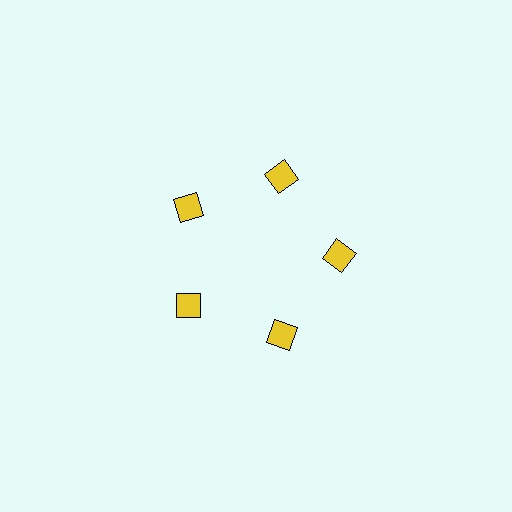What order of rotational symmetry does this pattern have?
This pattern has 5-fold rotational symmetry.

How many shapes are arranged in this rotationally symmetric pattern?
There are 5 shapes, arranged in 5 groups of 1.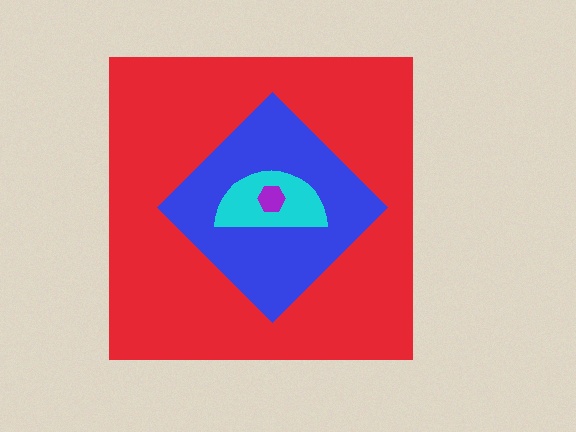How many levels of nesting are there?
4.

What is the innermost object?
The purple hexagon.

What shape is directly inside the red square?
The blue diamond.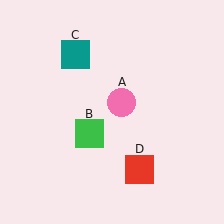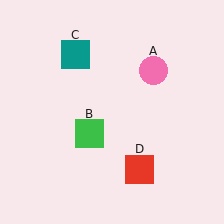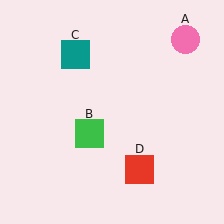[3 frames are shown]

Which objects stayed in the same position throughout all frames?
Green square (object B) and teal square (object C) and red square (object D) remained stationary.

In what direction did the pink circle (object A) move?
The pink circle (object A) moved up and to the right.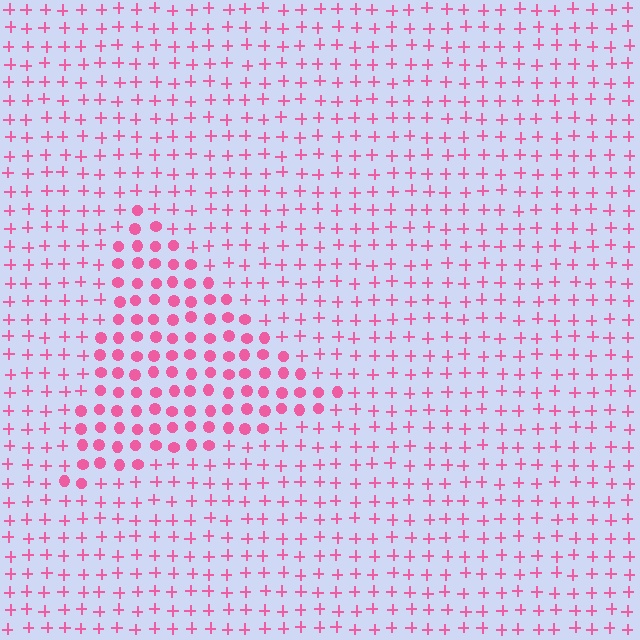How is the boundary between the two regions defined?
The boundary is defined by a change in element shape: circles inside vs. plus signs outside. All elements share the same color and spacing.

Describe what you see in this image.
The image is filled with small pink elements arranged in a uniform grid. A triangle-shaped region contains circles, while the surrounding area contains plus signs. The boundary is defined purely by the change in element shape.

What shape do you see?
I see a triangle.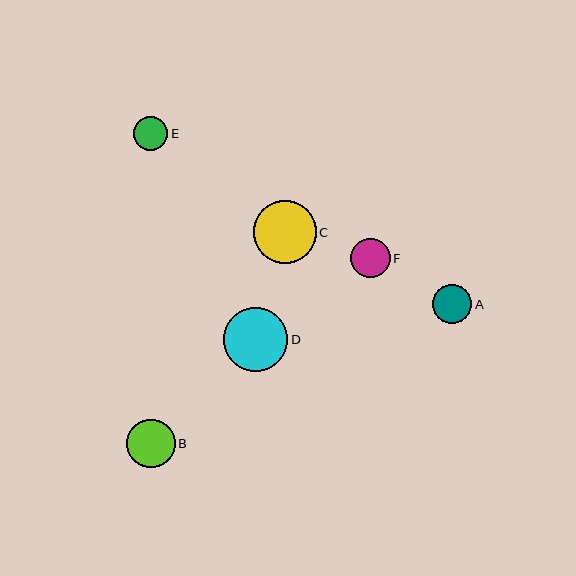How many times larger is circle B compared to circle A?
Circle B is approximately 1.2 times the size of circle A.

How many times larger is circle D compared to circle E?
Circle D is approximately 1.9 times the size of circle E.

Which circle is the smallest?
Circle E is the smallest with a size of approximately 34 pixels.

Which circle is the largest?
Circle D is the largest with a size of approximately 65 pixels.